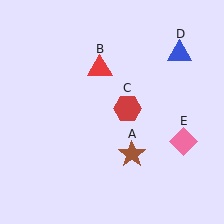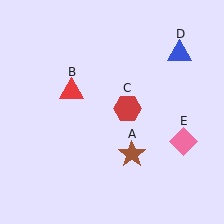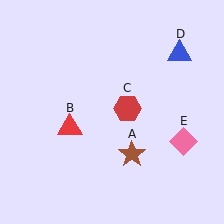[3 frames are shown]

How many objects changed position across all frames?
1 object changed position: red triangle (object B).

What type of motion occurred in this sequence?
The red triangle (object B) rotated counterclockwise around the center of the scene.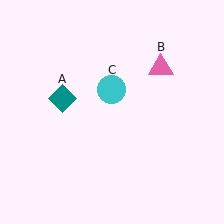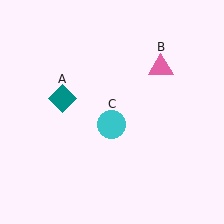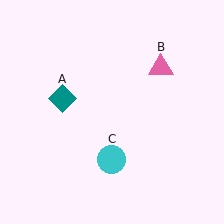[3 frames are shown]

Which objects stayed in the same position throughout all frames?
Teal diamond (object A) and pink triangle (object B) remained stationary.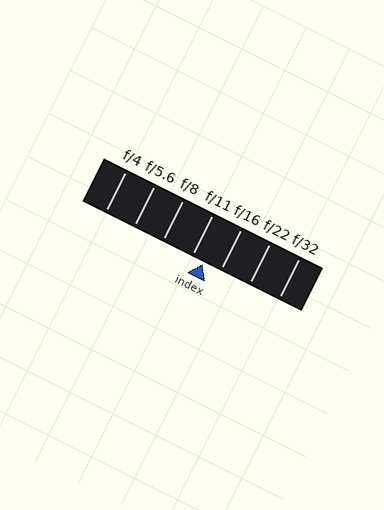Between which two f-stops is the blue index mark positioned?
The index mark is between f/11 and f/16.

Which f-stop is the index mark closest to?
The index mark is closest to f/11.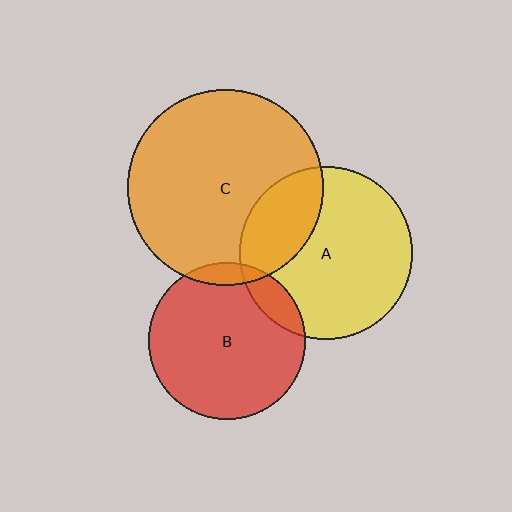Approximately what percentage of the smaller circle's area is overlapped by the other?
Approximately 10%.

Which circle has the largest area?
Circle C (orange).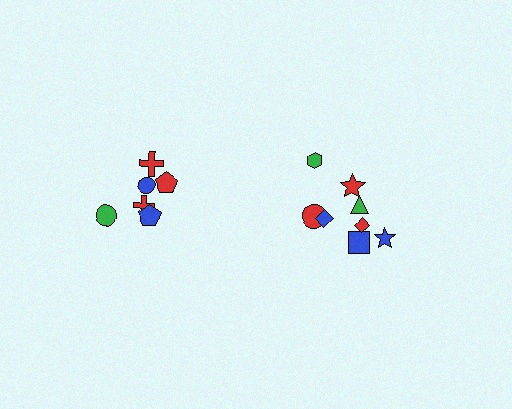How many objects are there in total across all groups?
There are 14 objects.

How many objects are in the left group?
There are 6 objects.